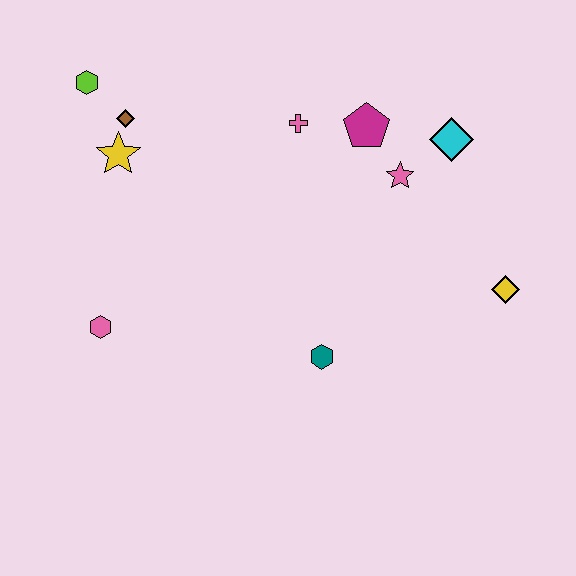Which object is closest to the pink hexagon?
The yellow star is closest to the pink hexagon.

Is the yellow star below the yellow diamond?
No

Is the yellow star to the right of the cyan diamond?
No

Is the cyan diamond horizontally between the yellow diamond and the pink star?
Yes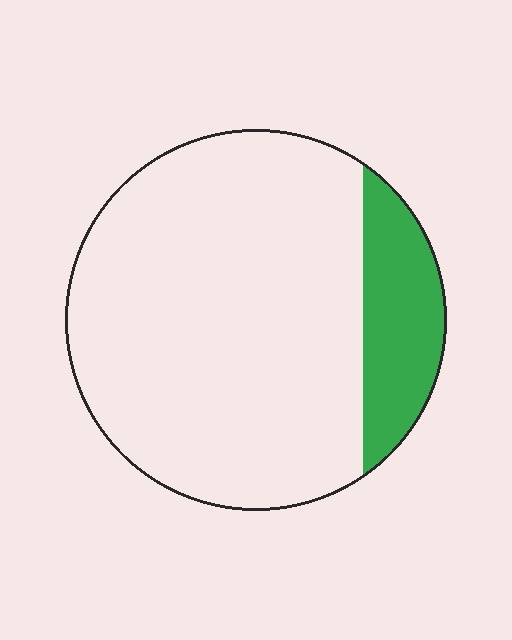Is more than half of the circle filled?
No.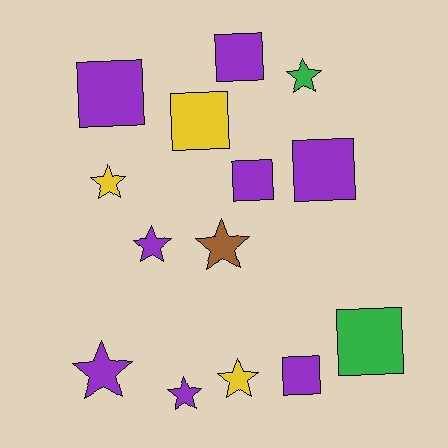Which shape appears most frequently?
Square, with 7 objects.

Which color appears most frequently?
Purple, with 8 objects.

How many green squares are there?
There is 1 green square.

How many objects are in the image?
There are 14 objects.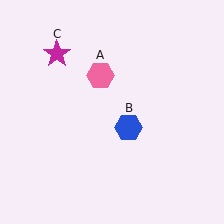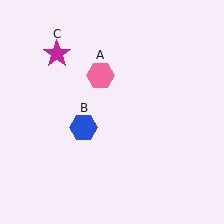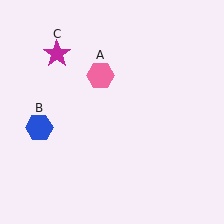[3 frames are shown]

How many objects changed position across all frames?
1 object changed position: blue hexagon (object B).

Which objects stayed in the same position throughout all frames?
Pink hexagon (object A) and magenta star (object C) remained stationary.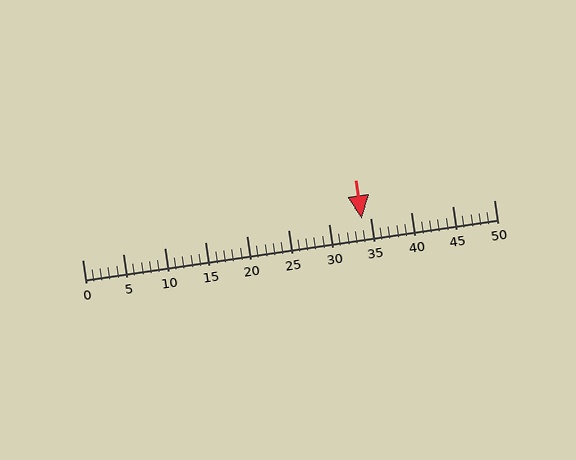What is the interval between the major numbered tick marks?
The major tick marks are spaced 5 units apart.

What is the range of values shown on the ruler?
The ruler shows values from 0 to 50.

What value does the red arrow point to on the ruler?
The red arrow points to approximately 34.